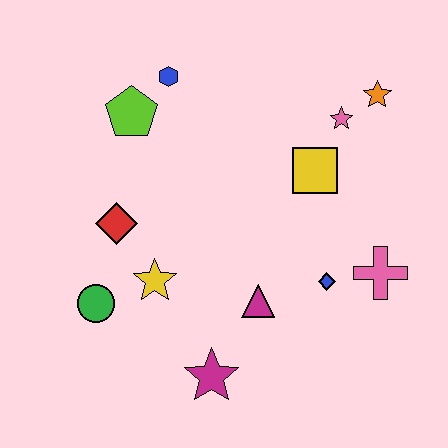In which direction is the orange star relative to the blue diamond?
The orange star is above the blue diamond.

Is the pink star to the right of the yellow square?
Yes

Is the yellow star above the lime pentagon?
No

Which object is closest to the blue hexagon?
The lime pentagon is closest to the blue hexagon.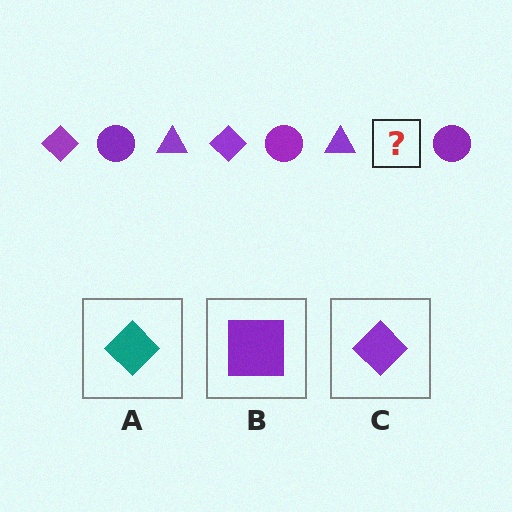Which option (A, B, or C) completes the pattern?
C.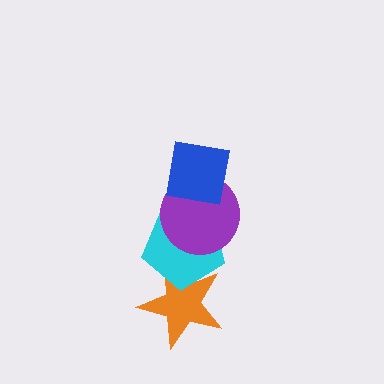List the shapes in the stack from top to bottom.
From top to bottom: the blue square, the purple circle, the cyan pentagon, the orange star.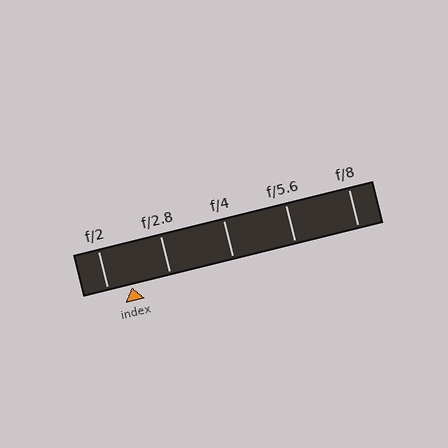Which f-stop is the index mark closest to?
The index mark is closest to f/2.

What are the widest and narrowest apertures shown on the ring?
The widest aperture shown is f/2 and the narrowest is f/8.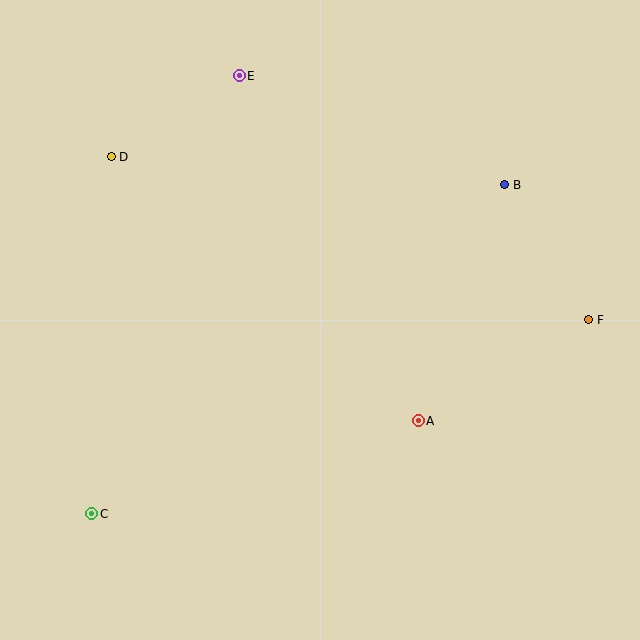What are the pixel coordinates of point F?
Point F is at (589, 320).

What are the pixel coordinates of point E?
Point E is at (239, 76).